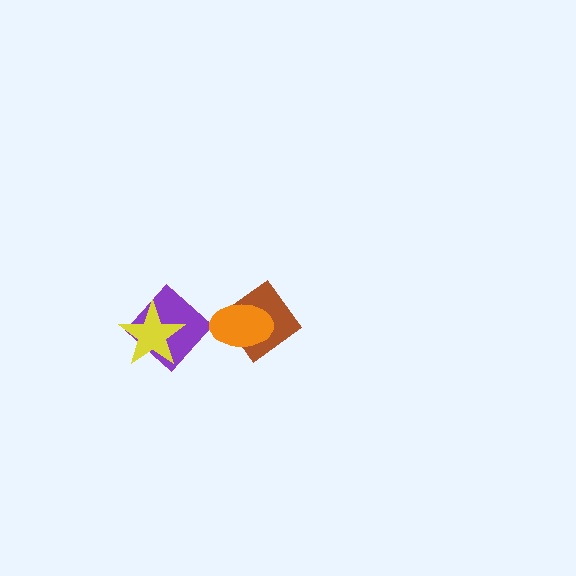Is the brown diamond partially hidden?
Yes, it is partially covered by another shape.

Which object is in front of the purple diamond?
The yellow star is in front of the purple diamond.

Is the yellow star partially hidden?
No, no other shape covers it.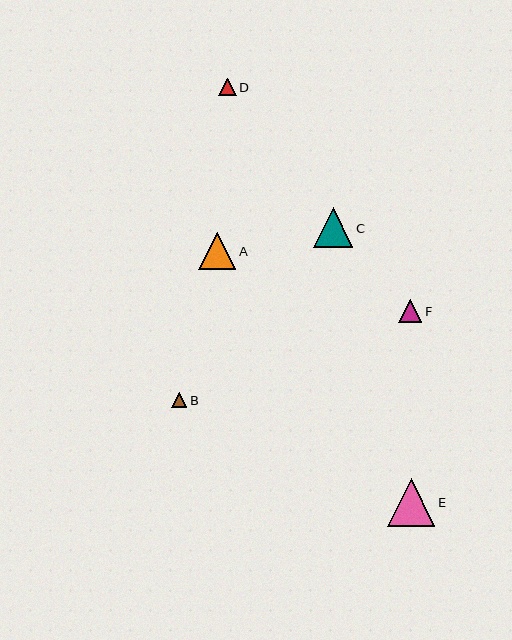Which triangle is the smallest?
Triangle B is the smallest with a size of approximately 15 pixels.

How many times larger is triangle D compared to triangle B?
Triangle D is approximately 1.2 times the size of triangle B.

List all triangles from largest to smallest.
From largest to smallest: E, C, A, F, D, B.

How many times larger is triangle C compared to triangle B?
Triangle C is approximately 2.6 times the size of triangle B.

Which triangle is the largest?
Triangle E is the largest with a size of approximately 48 pixels.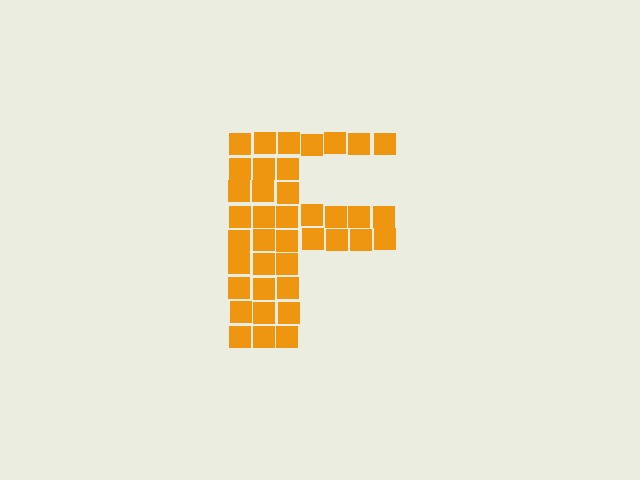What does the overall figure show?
The overall figure shows the letter F.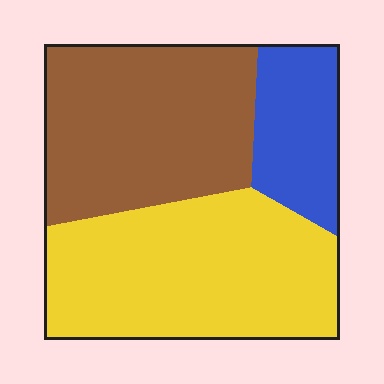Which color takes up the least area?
Blue, at roughly 15%.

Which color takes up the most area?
Yellow, at roughly 45%.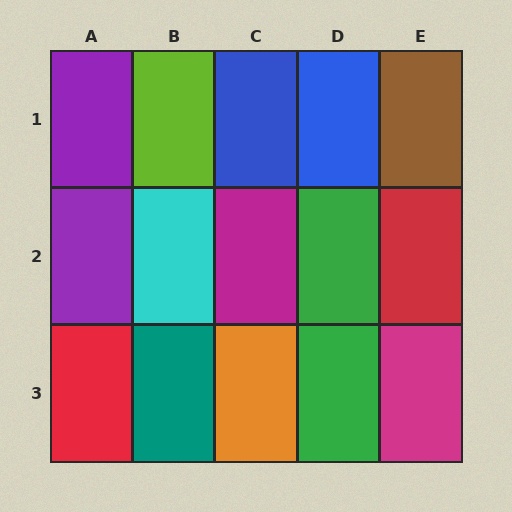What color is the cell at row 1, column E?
Brown.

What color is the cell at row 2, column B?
Cyan.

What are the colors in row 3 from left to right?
Red, teal, orange, green, magenta.